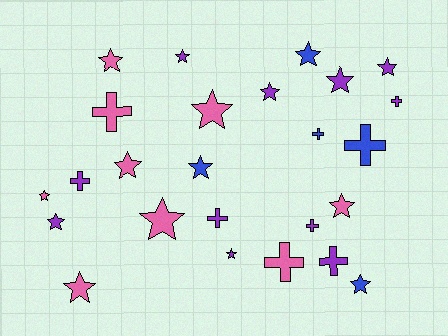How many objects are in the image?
There are 25 objects.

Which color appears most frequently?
Purple, with 11 objects.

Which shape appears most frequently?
Star, with 16 objects.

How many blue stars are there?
There are 3 blue stars.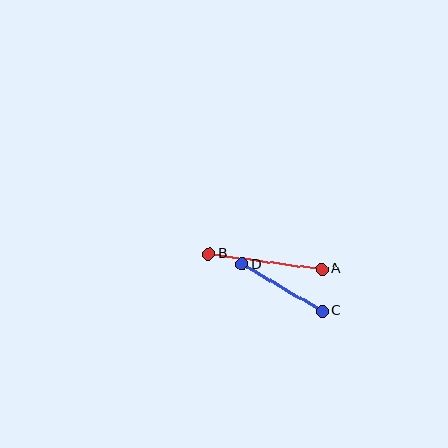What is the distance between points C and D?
The distance is approximately 93 pixels.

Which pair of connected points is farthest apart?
Points A and B are farthest apart.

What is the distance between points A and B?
The distance is approximately 114 pixels.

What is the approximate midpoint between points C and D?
The midpoint is at approximately (282, 288) pixels.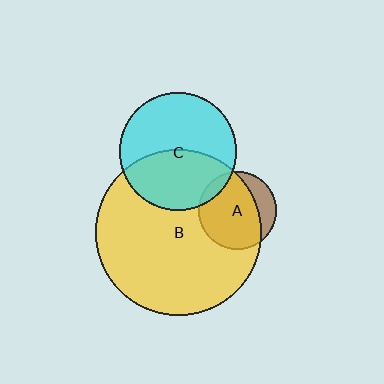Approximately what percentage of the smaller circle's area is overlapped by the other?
Approximately 10%.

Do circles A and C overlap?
Yes.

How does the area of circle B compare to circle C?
Approximately 2.0 times.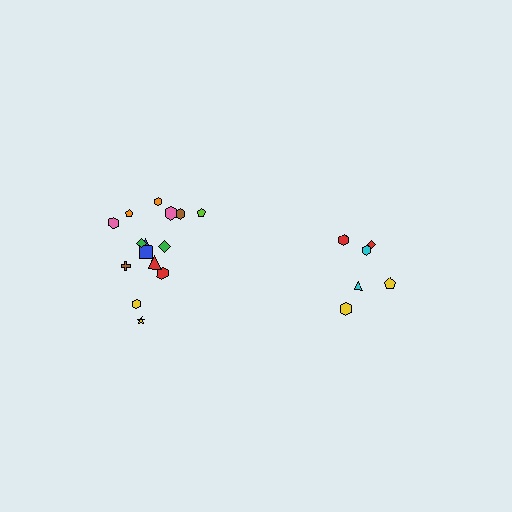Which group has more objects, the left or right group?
The left group.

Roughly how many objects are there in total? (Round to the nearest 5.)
Roughly 20 objects in total.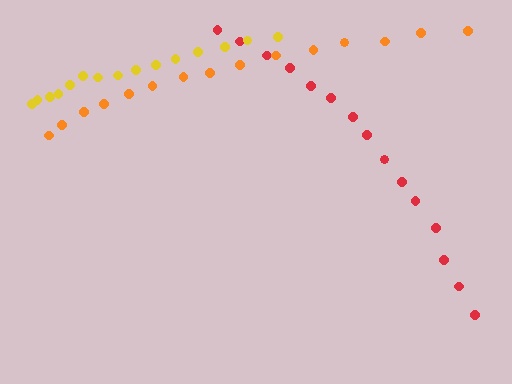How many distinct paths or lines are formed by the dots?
There are 3 distinct paths.